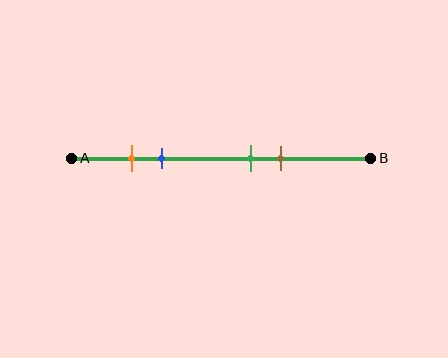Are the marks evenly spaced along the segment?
No, the marks are not evenly spaced.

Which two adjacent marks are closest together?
The orange and blue marks are the closest adjacent pair.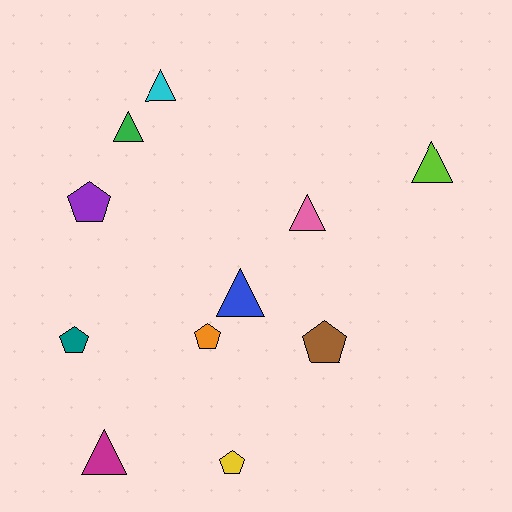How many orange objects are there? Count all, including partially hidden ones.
There is 1 orange object.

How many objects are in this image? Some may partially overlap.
There are 11 objects.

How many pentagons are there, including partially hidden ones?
There are 5 pentagons.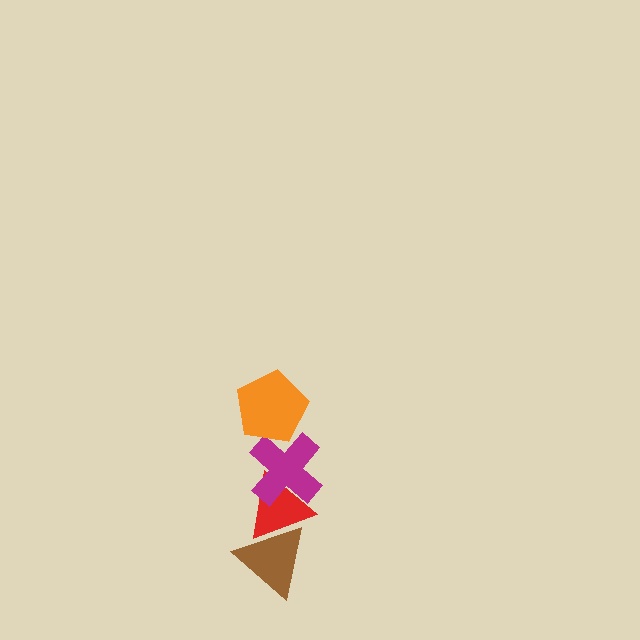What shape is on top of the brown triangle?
The red triangle is on top of the brown triangle.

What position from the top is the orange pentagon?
The orange pentagon is 1st from the top.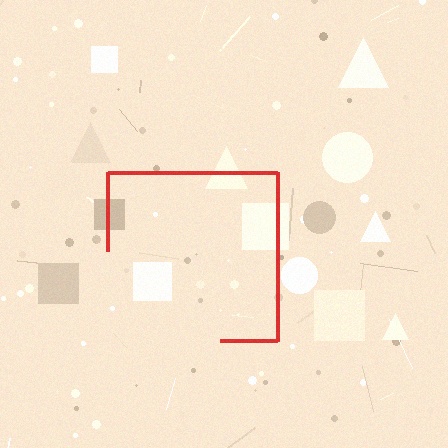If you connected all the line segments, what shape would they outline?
They would outline a square.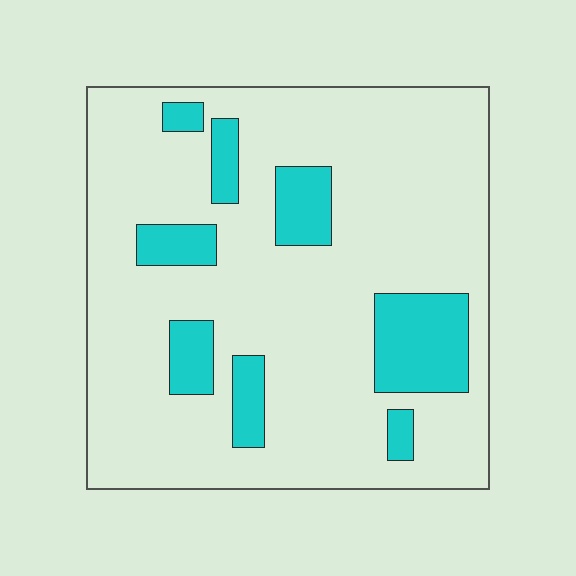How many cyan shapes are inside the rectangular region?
8.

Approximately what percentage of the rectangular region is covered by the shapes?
Approximately 20%.